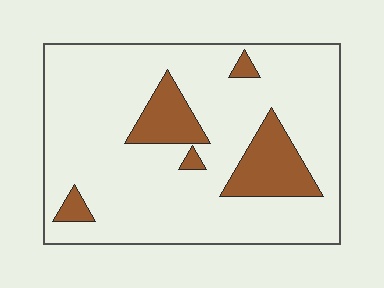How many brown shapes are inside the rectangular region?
5.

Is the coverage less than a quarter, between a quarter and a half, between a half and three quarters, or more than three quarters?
Less than a quarter.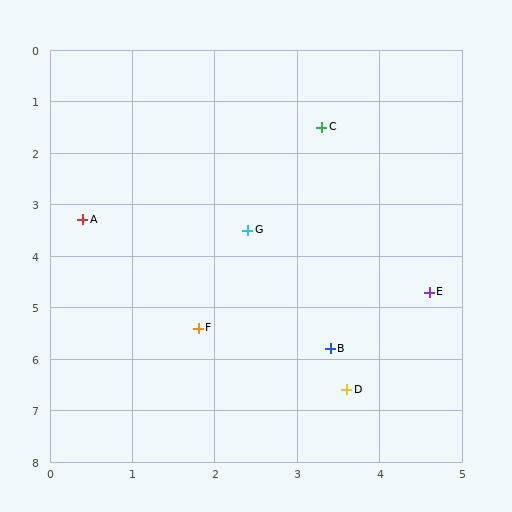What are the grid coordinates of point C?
Point C is at approximately (3.3, 1.5).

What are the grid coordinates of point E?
Point E is at approximately (4.6, 4.7).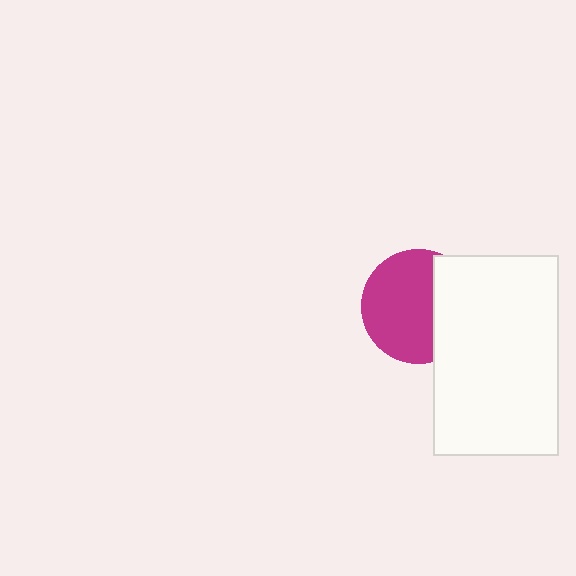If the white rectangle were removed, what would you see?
You would see the complete magenta circle.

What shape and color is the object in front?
The object in front is a white rectangle.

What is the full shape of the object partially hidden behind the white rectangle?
The partially hidden object is a magenta circle.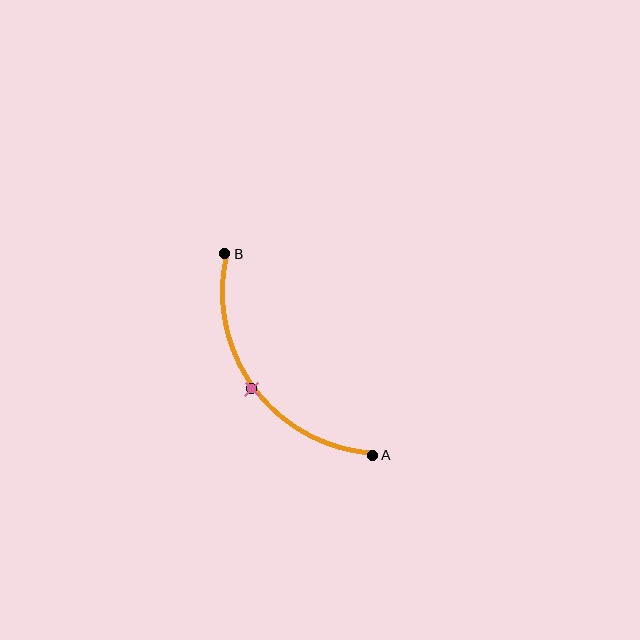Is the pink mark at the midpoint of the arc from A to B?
Yes. The pink mark lies on the arc at equal arc-length from both A and B — it is the arc midpoint.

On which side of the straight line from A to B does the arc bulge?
The arc bulges below and to the left of the straight line connecting A and B.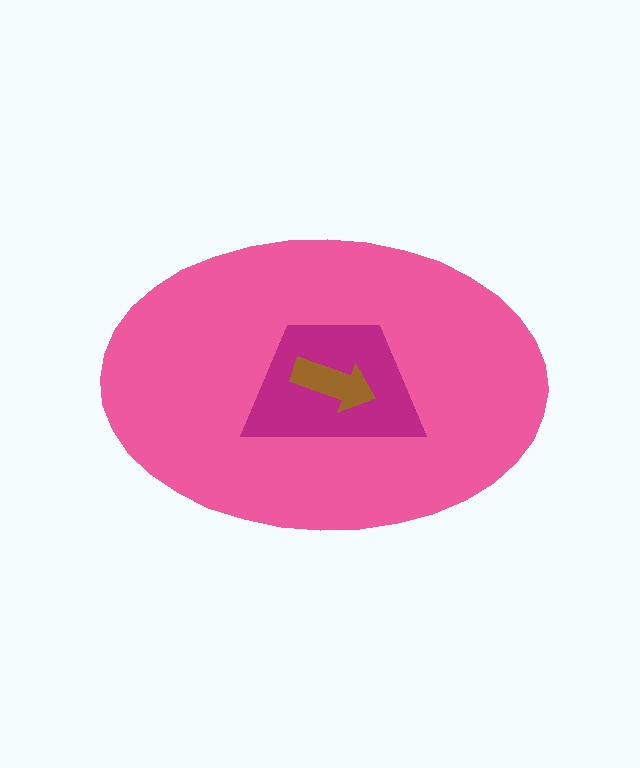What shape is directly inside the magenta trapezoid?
The brown arrow.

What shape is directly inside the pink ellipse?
The magenta trapezoid.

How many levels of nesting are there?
3.